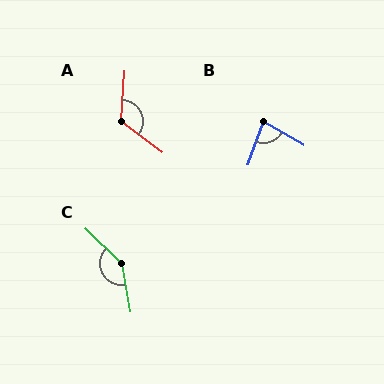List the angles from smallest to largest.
B (79°), A (123°), C (143°).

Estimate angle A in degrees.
Approximately 123 degrees.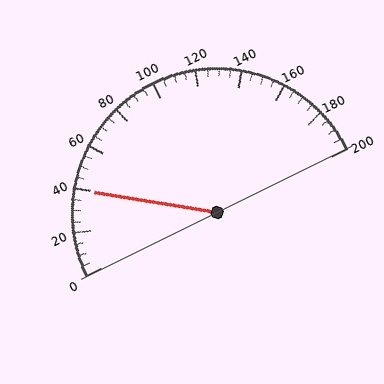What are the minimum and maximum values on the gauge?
The gauge ranges from 0 to 200.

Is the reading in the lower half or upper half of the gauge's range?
The reading is in the lower half of the range (0 to 200).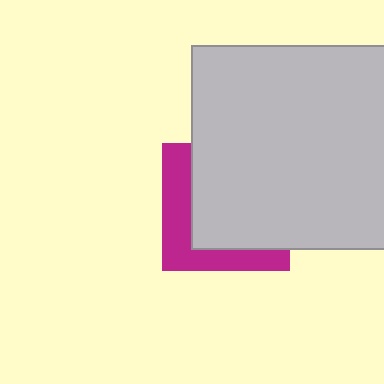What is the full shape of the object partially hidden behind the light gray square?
The partially hidden object is a magenta square.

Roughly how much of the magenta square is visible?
A small part of it is visible (roughly 37%).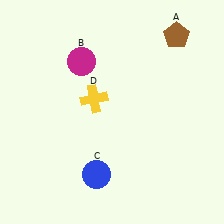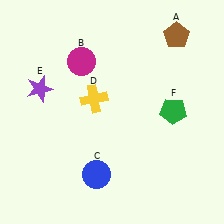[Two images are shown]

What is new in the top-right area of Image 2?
A green pentagon (F) was added in the top-right area of Image 2.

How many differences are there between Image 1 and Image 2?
There are 2 differences between the two images.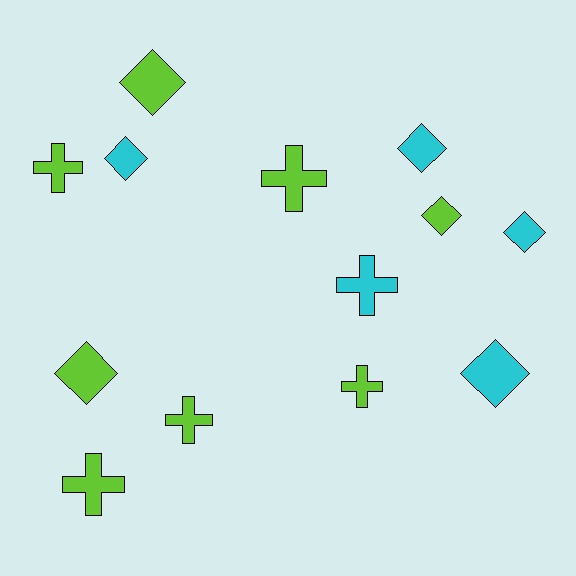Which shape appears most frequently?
Diamond, with 7 objects.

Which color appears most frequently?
Lime, with 8 objects.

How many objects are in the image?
There are 13 objects.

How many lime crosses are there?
There are 5 lime crosses.